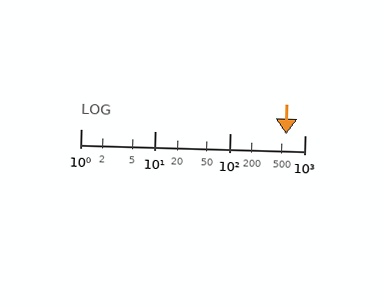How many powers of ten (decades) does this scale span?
The scale spans 3 decades, from 1 to 1000.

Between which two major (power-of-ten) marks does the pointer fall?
The pointer is between 100 and 1000.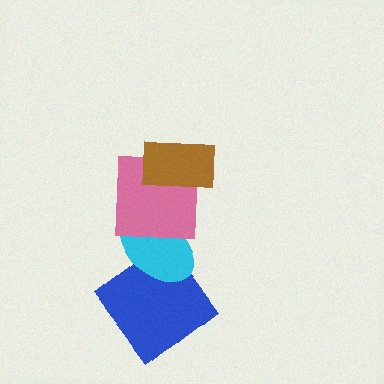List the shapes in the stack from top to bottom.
From top to bottom: the brown rectangle, the pink square, the cyan ellipse, the blue diamond.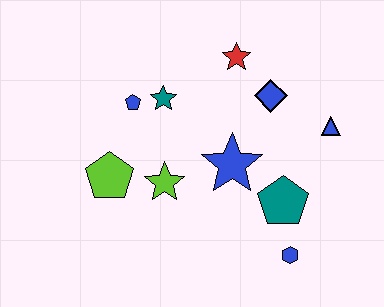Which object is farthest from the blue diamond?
The lime pentagon is farthest from the blue diamond.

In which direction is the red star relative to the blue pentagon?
The red star is to the right of the blue pentagon.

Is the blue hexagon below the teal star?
Yes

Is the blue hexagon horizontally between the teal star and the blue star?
No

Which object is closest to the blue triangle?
The blue diamond is closest to the blue triangle.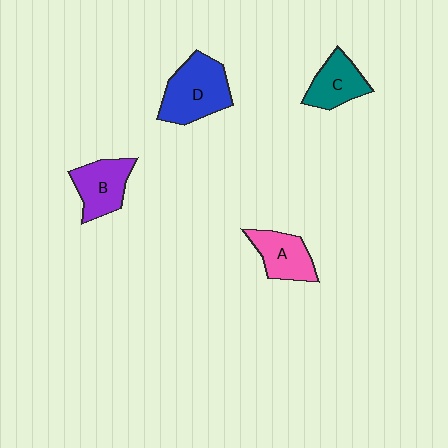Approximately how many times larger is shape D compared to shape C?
Approximately 1.5 times.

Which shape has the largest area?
Shape D (blue).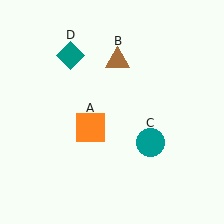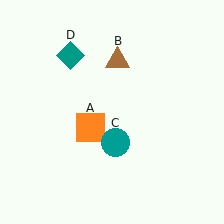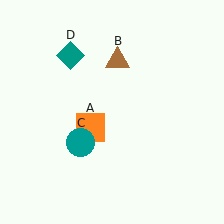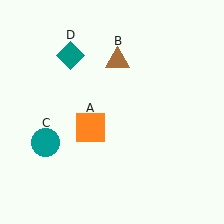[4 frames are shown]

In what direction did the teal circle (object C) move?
The teal circle (object C) moved left.